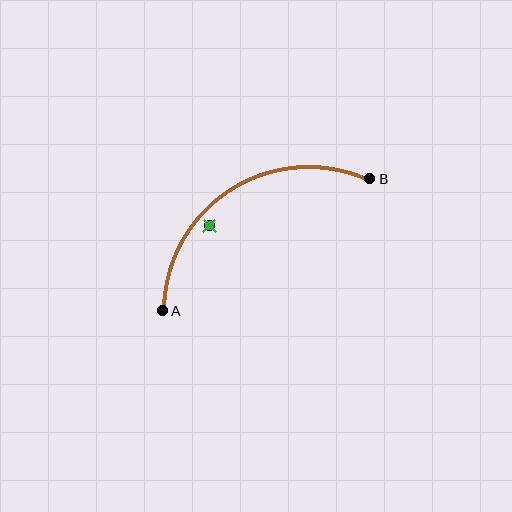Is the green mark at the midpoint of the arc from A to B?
No — the green mark does not lie on the arc at all. It sits slightly inside the curve.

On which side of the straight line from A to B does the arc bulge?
The arc bulges above the straight line connecting A and B.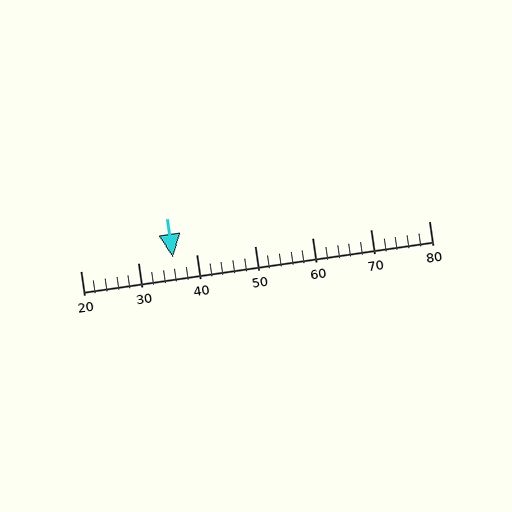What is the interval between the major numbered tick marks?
The major tick marks are spaced 10 units apart.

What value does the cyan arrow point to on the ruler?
The cyan arrow points to approximately 36.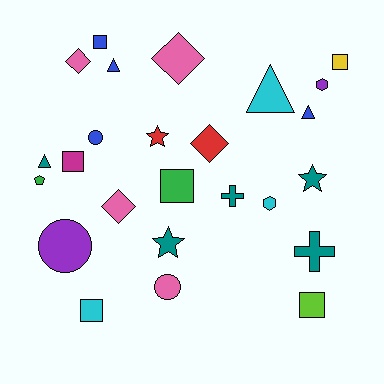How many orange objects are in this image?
There are no orange objects.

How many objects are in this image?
There are 25 objects.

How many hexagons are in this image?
There are 2 hexagons.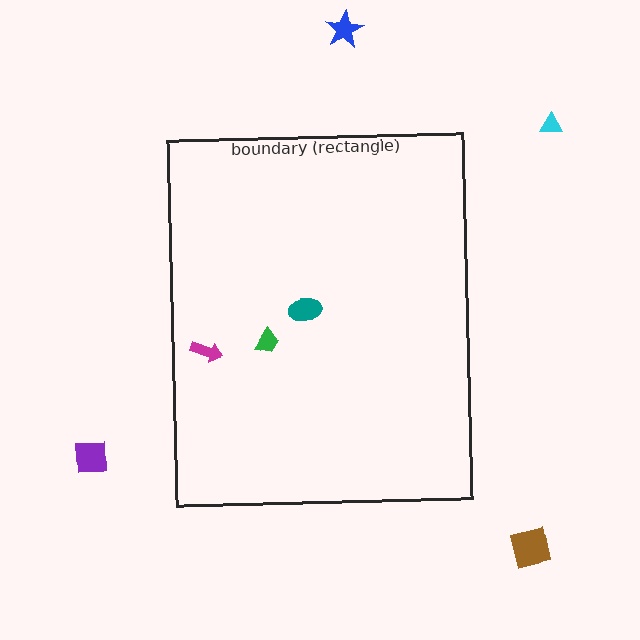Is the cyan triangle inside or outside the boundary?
Outside.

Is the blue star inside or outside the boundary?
Outside.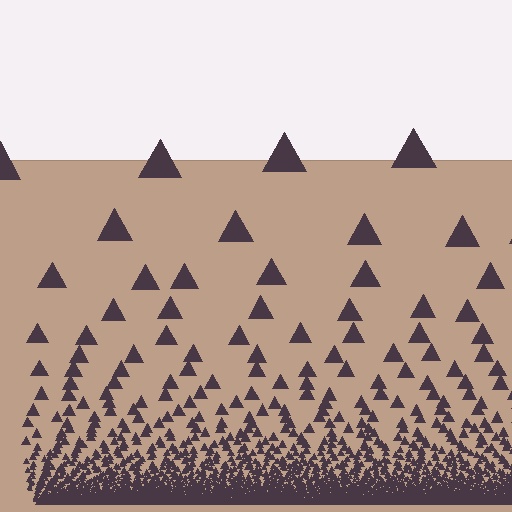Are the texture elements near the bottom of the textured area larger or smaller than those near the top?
Smaller. The gradient is inverted — elements near the bottom are smaller and denser.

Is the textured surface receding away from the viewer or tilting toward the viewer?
The surface appears to tilt toward the viewer. Texture elements get larger and sparser toward the top.